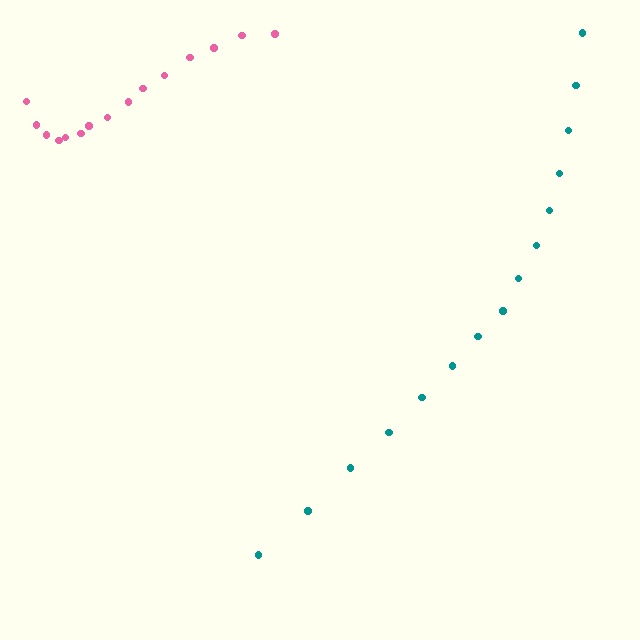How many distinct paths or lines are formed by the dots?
There are 2 distinct paths.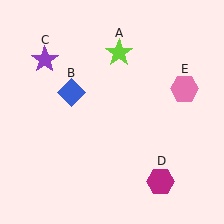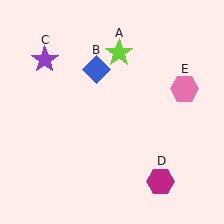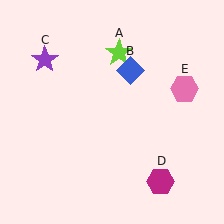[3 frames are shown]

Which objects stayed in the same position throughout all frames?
Lime star (object A) and purple star (object C) and magenta hexagon (object D) and pink hexagon (object E) remained stationary.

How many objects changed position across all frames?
1 object changed position: blue diamond (object B).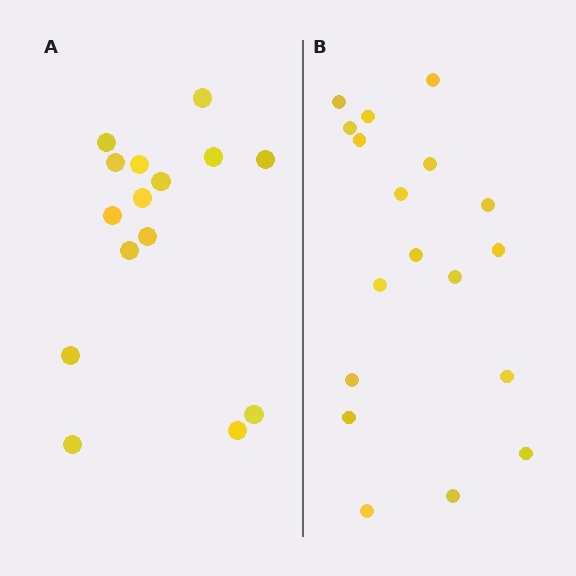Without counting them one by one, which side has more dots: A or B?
Region B (the right region) has more dots.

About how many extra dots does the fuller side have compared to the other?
Region B has just a few more — roughly 2 or 3 more dots than region A.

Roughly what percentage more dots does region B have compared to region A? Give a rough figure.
About 20% more.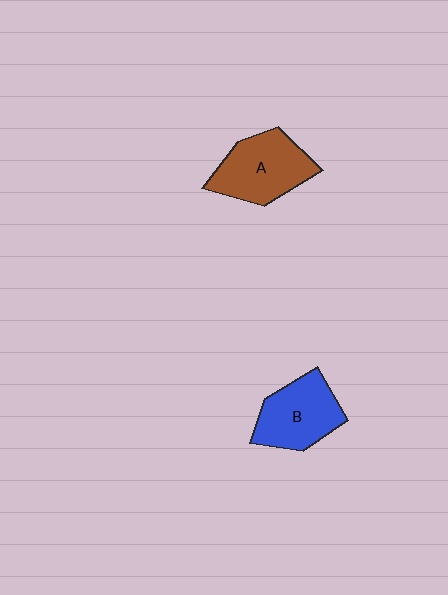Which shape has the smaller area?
Shape B (blue).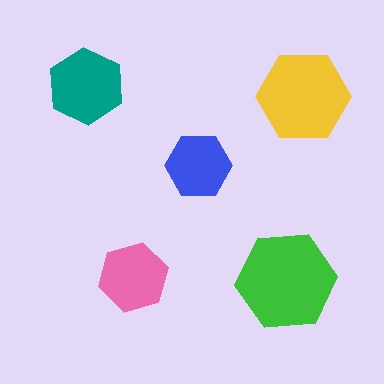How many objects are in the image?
There are 5 objects in the image.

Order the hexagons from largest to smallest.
the green one, the yellow one, the teal one, the pink one, the blue one.